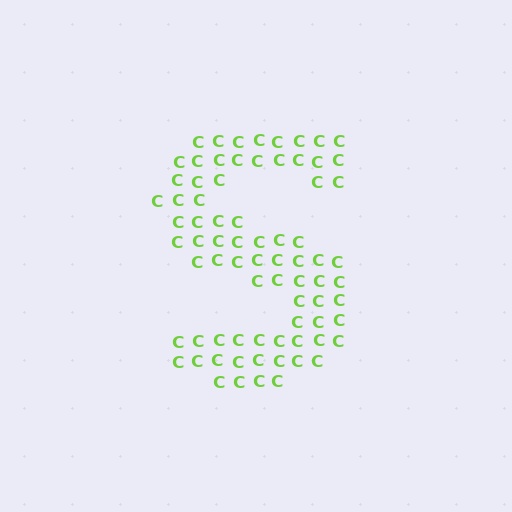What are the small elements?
The small elements are letter C's.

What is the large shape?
The large shape is the letter S.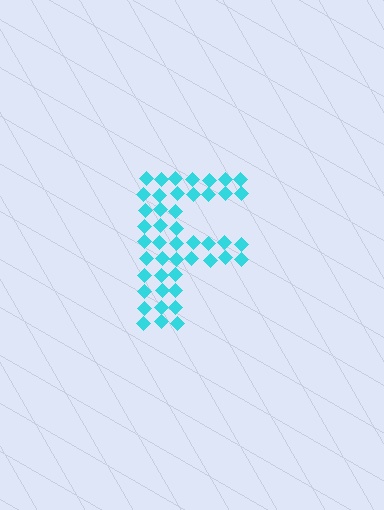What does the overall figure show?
The overall figure shows the letter F.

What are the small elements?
The small elements are diamonds.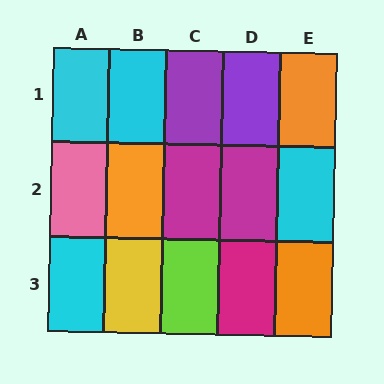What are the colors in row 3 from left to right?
Cyan, yellow, lime, magenta, orange.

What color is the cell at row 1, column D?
Purple.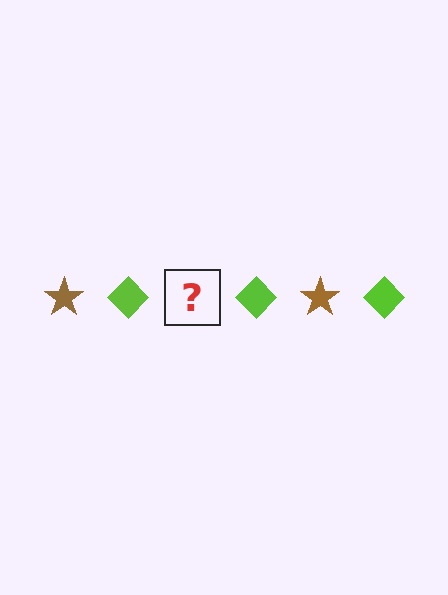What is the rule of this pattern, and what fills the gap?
The rule is that the pattern alternates between brown star and lime diamond. The gap should be filled with a brown star.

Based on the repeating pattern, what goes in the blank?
The blank should be a brown star.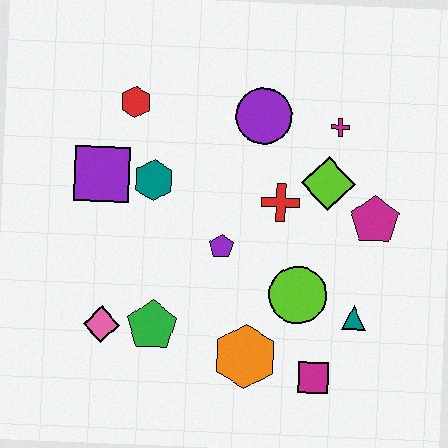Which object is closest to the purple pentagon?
The red cross is closest to the purple pentagon.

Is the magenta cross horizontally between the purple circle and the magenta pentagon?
Yes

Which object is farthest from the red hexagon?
The magenta square is farthest from the red hexagon.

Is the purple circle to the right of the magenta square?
No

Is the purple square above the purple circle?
No